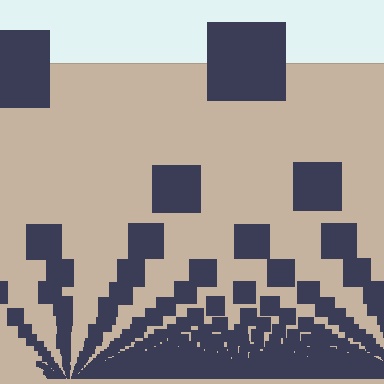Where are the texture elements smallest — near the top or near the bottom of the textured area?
Near the bottom.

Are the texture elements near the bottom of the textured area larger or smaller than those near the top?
Smaller. The gradient is inverted — elements near the bottom are smaller and denser.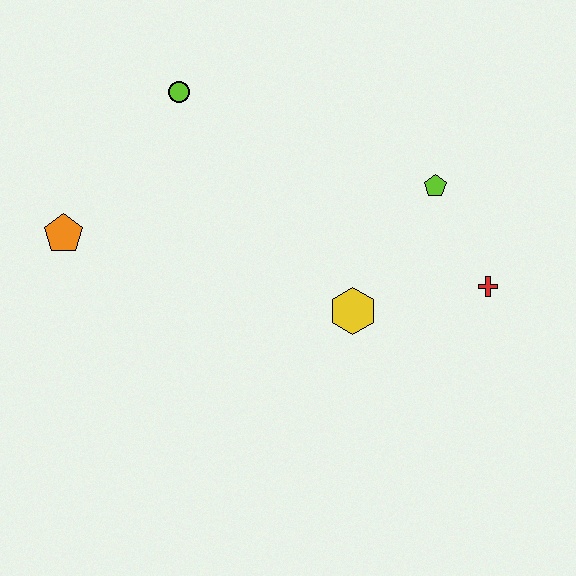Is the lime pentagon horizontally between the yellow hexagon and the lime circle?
No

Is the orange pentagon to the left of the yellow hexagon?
Yes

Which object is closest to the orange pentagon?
The lime circle is closest to the orange pentagon.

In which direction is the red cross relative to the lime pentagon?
The red cross is below the lime pentagon.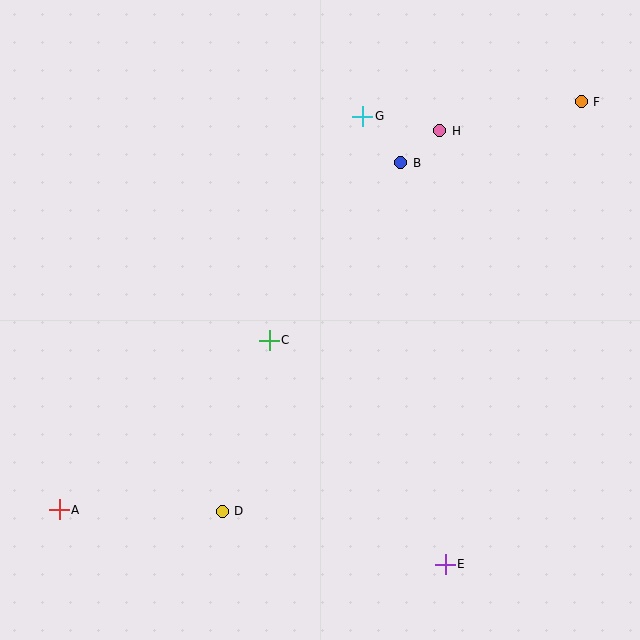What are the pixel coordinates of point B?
Point B is at (401, 163).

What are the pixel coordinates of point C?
Point C is at (269, 340).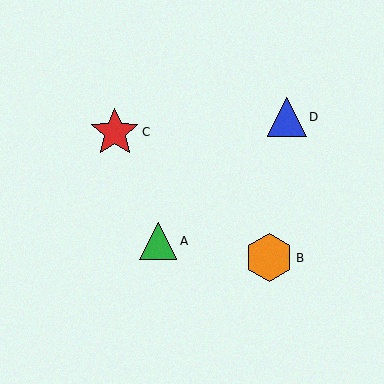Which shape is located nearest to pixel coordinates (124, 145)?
The red star (labeled C) at (115, 132) is nearest to that location.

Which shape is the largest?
The red star (labeled C) is the largest.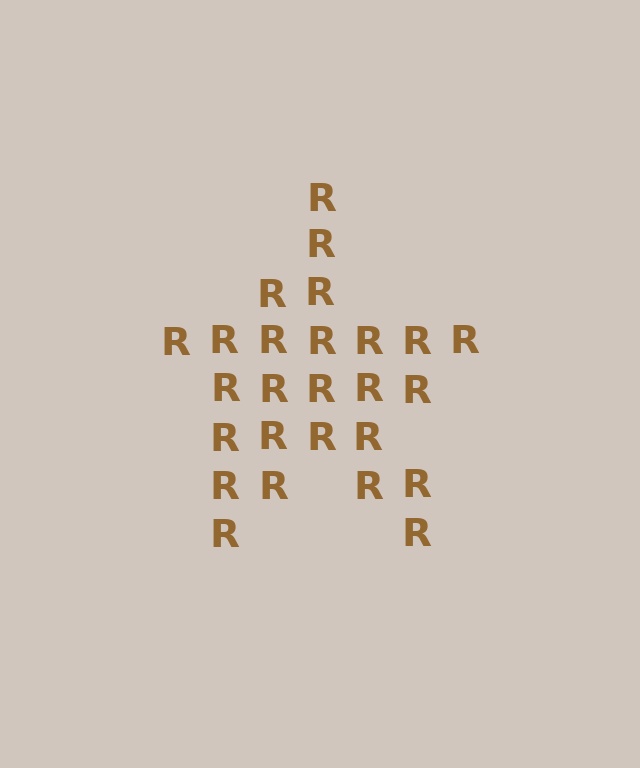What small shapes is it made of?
It is made of small letter R's.